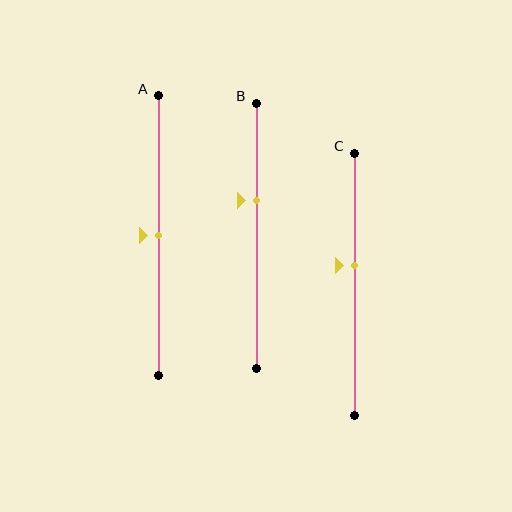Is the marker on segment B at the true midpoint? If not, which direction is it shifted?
No, the marker on segment B is shifted upward by about 13% of the segment length.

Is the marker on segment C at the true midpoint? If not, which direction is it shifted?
No, the marker on segment C is shifted upward by about 7% of the segment length.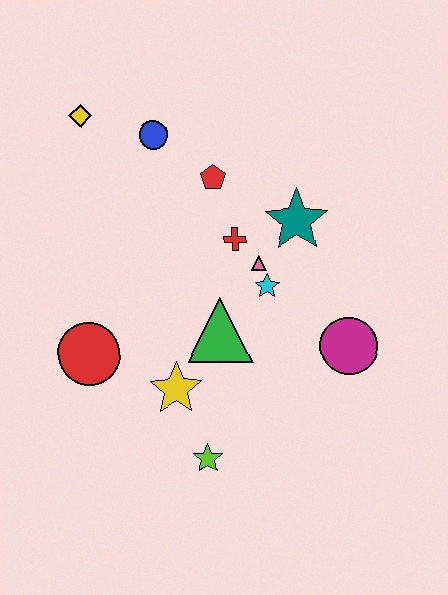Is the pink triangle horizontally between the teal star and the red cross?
Yes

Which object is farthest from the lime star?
The yellow diamond is farthest from the lime star.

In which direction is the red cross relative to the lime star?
The red cross is above the lime star.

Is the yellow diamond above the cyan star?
Yes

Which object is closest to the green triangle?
The cyan star is closest to the green triangle.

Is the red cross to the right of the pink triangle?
No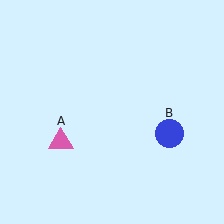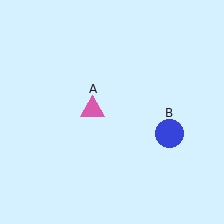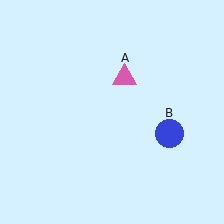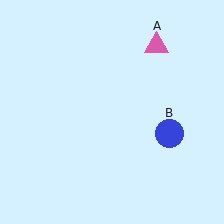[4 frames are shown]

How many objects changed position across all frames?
1 object changed position: pink triangle (object A).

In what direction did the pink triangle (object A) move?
The pink triangle (object A) moved up and to the right.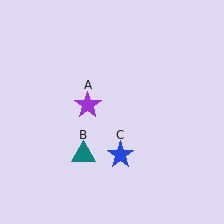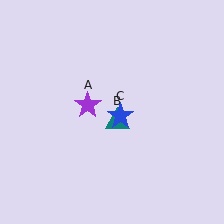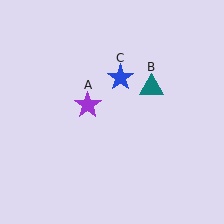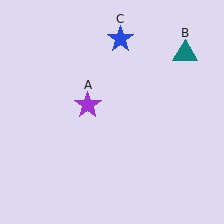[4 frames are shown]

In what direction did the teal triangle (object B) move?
The teal triangle (object B) moved up and to the right.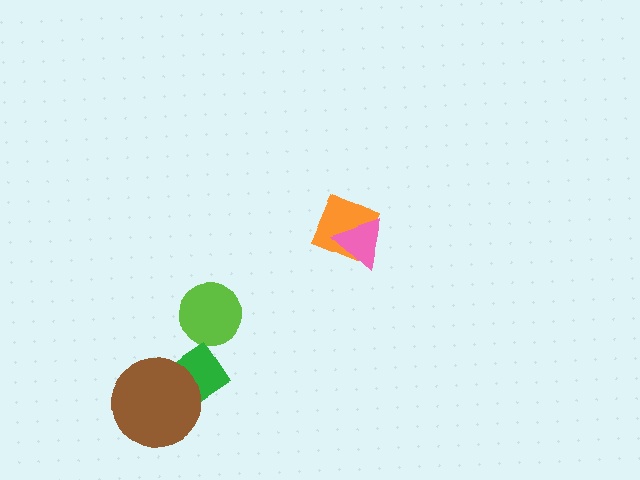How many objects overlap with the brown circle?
1 object overlaps with the brown circle.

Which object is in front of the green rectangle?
The brown circle is in front of the green rectangle.